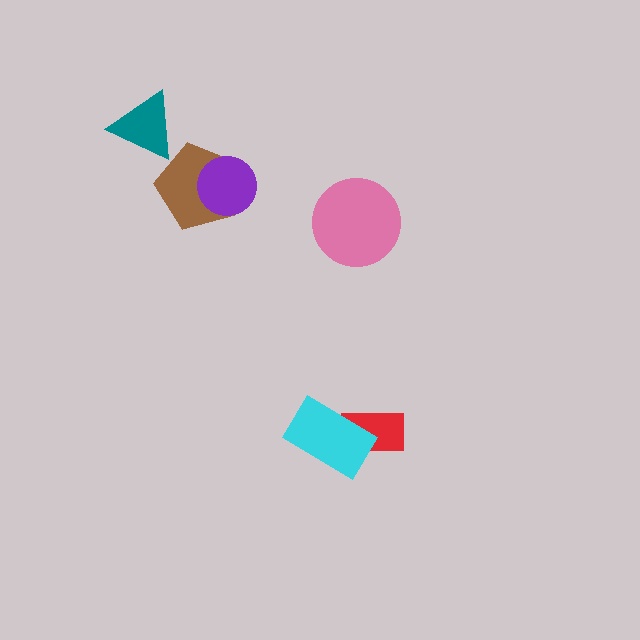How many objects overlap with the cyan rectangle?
1 object overlaps with the cyan rectangle.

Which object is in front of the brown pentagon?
The purple circle is in front of the brown pentagon.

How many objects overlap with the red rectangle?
1 object overlaps with the red rectangle.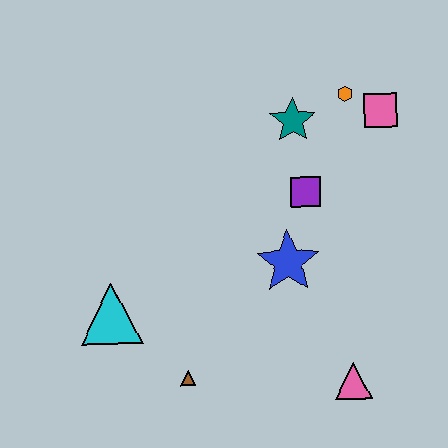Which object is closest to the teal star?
The orange hexagon is closest to the teal star.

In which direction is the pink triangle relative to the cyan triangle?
The pink triangle is to the right of the cyan triangle.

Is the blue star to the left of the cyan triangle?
No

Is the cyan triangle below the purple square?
Yes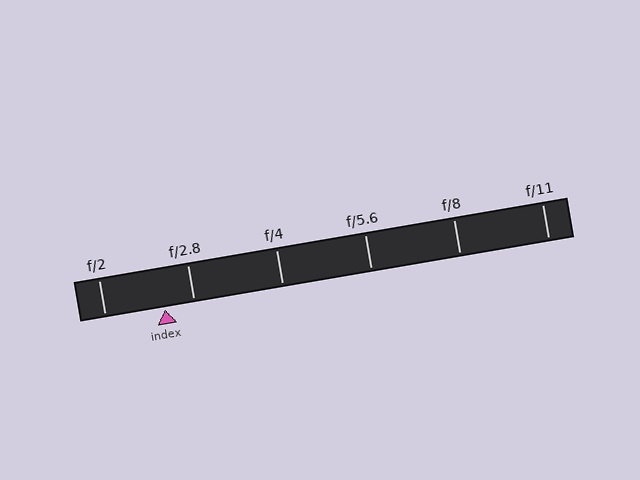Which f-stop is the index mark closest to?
The index mark is closest to f/2.8.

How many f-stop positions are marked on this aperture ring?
There are 6 f-stop positions marked.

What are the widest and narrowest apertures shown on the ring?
The widest aperture shown is f/2 and the narrowest is f/11.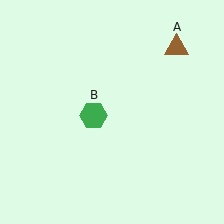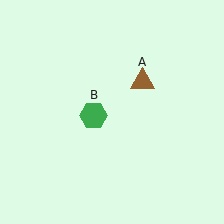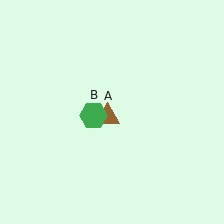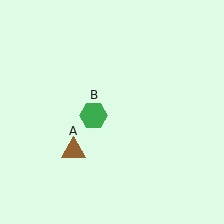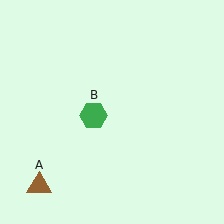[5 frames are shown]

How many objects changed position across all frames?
1 object changed position: brown triangle (object A).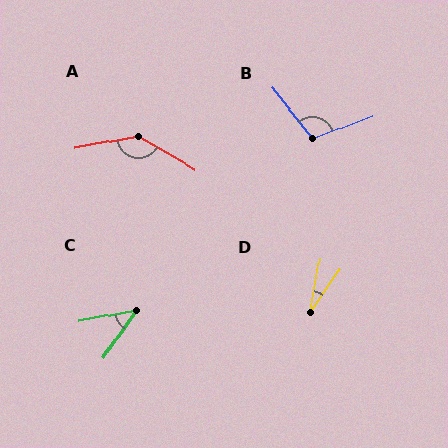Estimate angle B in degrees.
Approximately 108 degrees.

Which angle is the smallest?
D, at approximately 25 degrees.